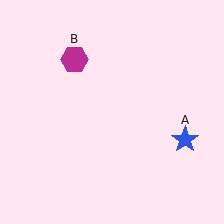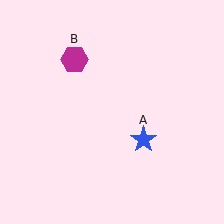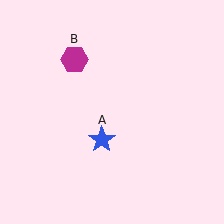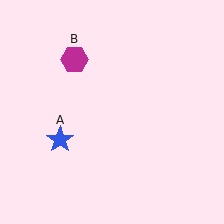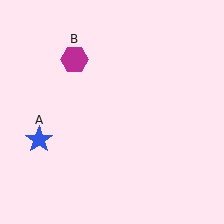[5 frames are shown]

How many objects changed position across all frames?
1 object changed position: blue star (object A).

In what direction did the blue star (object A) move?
The blue star (object A) moved left.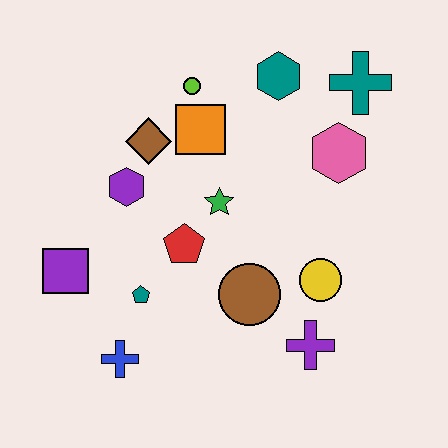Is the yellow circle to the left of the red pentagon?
No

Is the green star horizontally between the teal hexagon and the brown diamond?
Yes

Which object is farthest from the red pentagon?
The teal cross is farthest from the red pentagon.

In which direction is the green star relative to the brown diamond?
The green star is to the right of the brown diamond.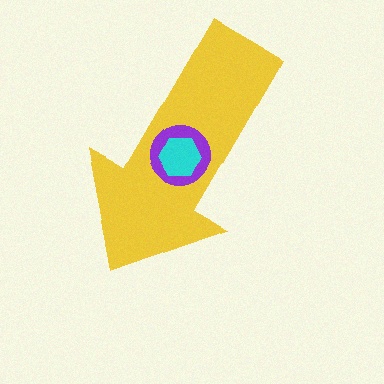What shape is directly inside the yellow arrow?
The purple circle.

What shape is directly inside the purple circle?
The cyan hexagon.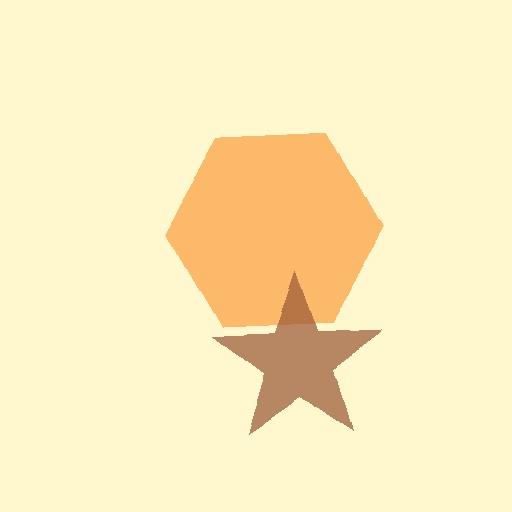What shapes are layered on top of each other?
The layered shapes are: an orange hexagon, a brown star.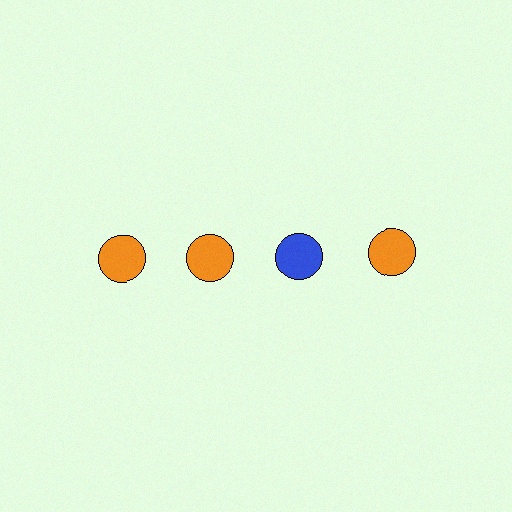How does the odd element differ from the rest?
It has a different color: blue instead of orange.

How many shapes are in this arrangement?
There are 4 shapes arranged in a grid pattern.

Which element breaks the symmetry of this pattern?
The blue circle in the top row, center column breaks the symmetry. All other shapes are orange circles.